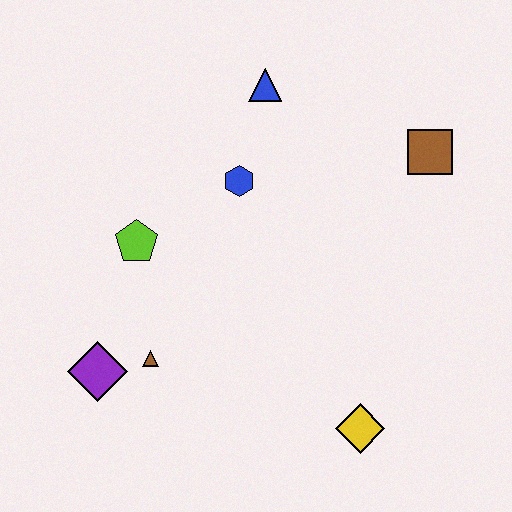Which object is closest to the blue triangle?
The blue hexagon is closest to the blue triangle.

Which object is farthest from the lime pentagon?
The brown square is farthest from the lime pentagon.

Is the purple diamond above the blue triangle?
No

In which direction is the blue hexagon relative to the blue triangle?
The blue hexagon is below the blue triangle.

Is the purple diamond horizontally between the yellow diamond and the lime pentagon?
No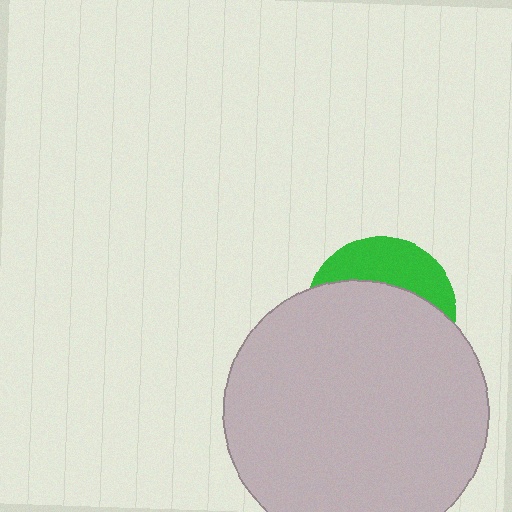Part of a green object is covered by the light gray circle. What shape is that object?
It is a circle.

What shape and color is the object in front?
The object in front is a light gray circle.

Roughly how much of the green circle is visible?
A small part of it is visible (roughly 32%).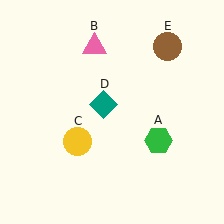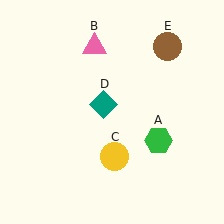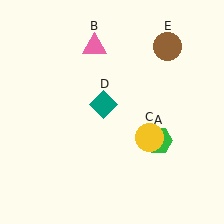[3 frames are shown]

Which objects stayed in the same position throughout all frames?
Green hexagon (object A) and pink triangle (object B) and teal diamond (object D) and brown circle (object E) remained stationary.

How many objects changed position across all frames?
1 object changed position: yellow circle (object C).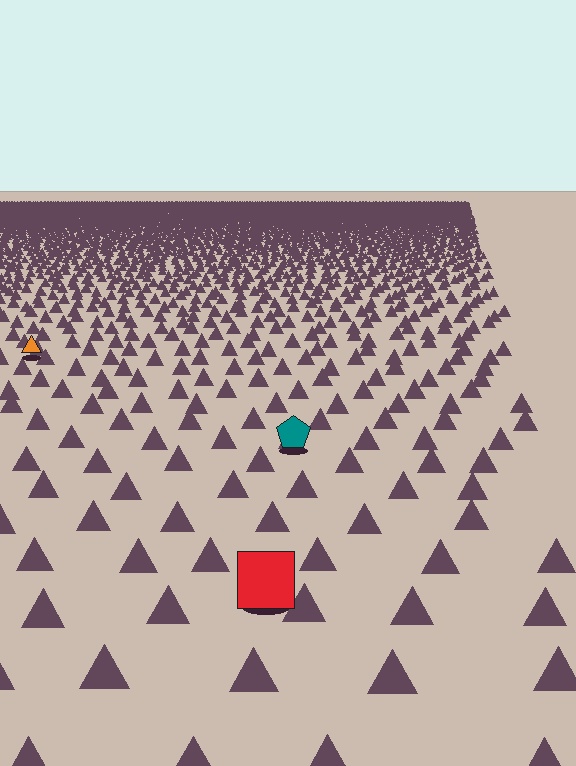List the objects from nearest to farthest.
From nearest to farthest: the red square, the teal pentagon, the orange triangle.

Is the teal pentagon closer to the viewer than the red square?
No. The red square is closer — you can tell from the texture gradient: the ground texture is coarser near it.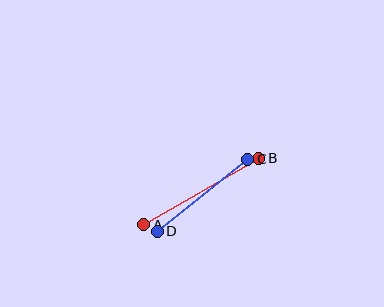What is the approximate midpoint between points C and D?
The midpoint is at approximately (203, 195) pixels.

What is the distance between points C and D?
The distance is approximately 116 pixels.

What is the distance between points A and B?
The distance is approximately 133 pixels.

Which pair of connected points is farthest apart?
Points A and B are farthest apart.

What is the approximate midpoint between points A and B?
The midpoint is at approximately (201, 192) pixels.